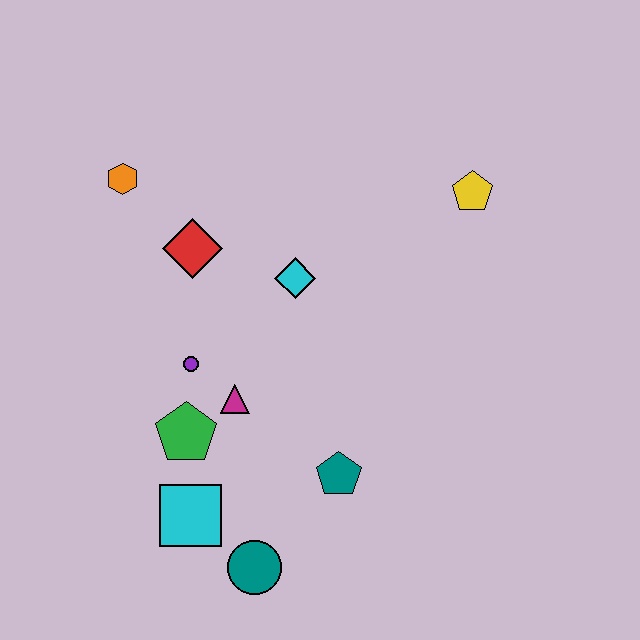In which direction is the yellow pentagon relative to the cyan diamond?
The yellow pentagon is to the right of the cyan diamond.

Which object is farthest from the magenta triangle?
The yellow pentagon is farthest from the magenta triangle.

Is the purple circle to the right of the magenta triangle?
No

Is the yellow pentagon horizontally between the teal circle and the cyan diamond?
No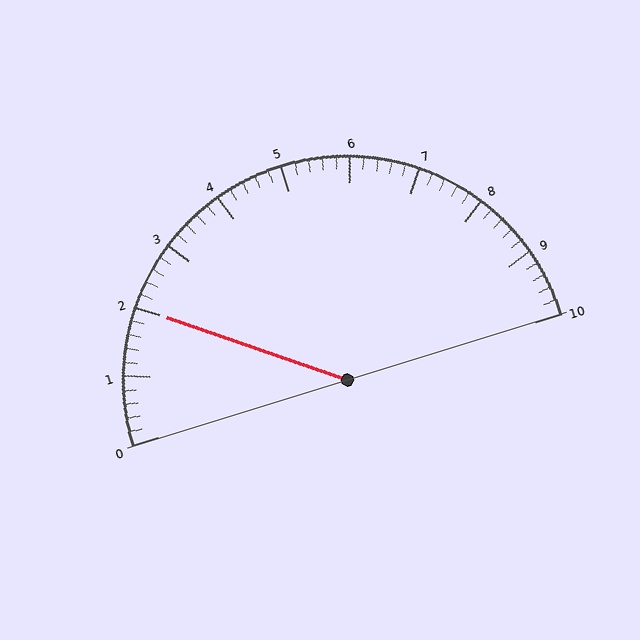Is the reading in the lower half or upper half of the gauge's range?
The reading is in the lower half of the range (0 to 10).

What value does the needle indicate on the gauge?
The needle indicates approximately 2.0.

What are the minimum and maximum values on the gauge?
The gauge ranges from 0 to 10.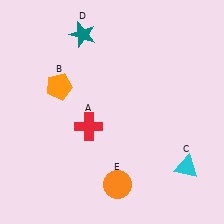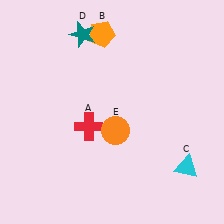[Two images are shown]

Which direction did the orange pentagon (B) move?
The orange pentagon (B) moved up.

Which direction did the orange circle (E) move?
The orange circle (E) moved up.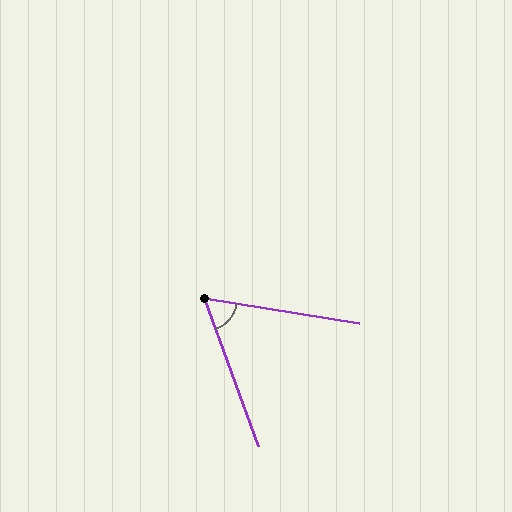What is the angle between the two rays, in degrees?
Approximately 61 degrees.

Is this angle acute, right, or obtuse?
It is acute.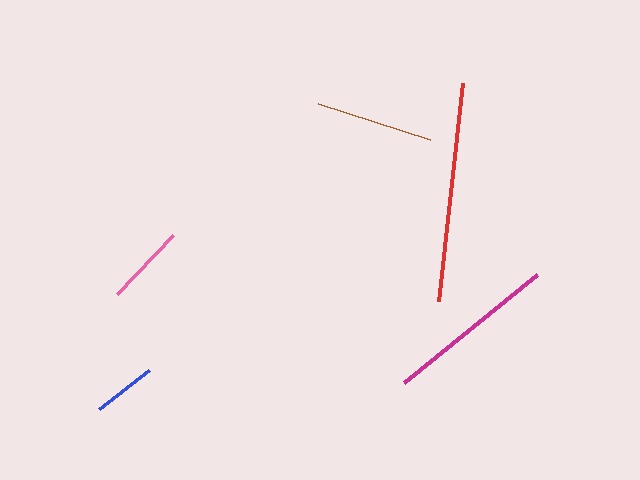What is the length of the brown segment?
The brown segment is approximately 118 pixels long.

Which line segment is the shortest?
The blue line is the shortest at approximately 64 pixels.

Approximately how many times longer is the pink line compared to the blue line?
The pink line is approximately 1.3 times the length of the blue line.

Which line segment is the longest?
The red line is the longest at approximately 220 pixels.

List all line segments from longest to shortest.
From longest to shortest: red, magenta, brown, pink, blue.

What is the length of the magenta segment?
The magenta segment is approximately 171 pixels long.